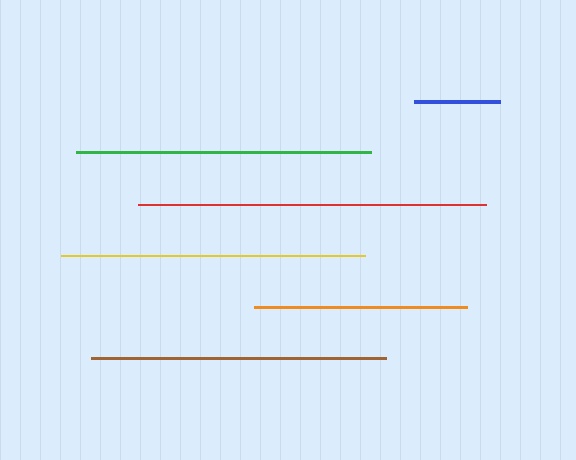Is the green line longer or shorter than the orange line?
The green line is longer than the orange line.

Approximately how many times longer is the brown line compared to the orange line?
The brown line is approximately 1.4 times the length of the orange line.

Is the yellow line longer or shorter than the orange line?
The yellow line is longer than the orange line.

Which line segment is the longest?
The red line is the longest at approximately 348 pixels.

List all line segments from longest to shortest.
From longest to shortest: red, yellow, brown, green, orange, blue.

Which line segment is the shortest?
The blue line is the shortest at approximately 86 pixels.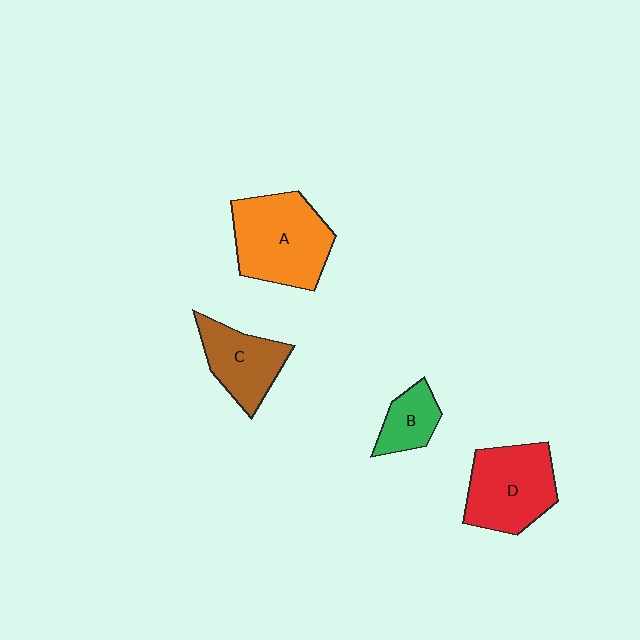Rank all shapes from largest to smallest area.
From largest to smallest: A (orange), D (red), C (brown), B (green).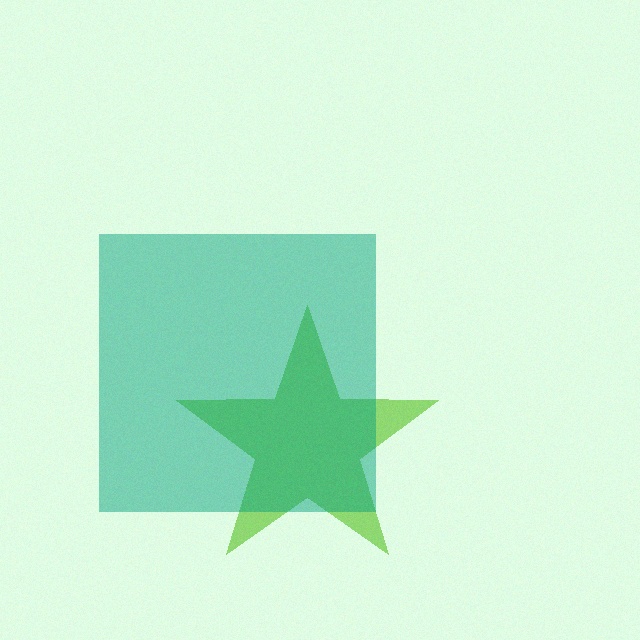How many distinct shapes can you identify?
There are 2 distinct shapes: a lime star, a teal square.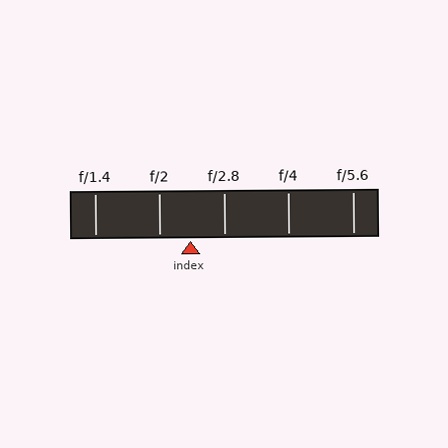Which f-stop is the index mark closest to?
The index mark is closest to f/2.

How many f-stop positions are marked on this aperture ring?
There are 5 f-stop positions marked.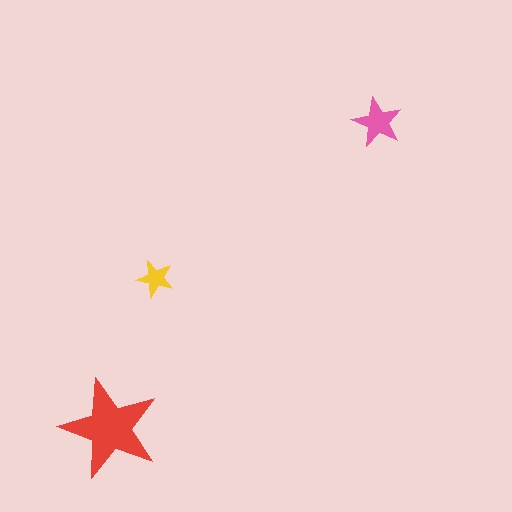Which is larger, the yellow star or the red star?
The red one.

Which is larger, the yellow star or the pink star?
The pink one.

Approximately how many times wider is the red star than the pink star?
About 2 times wider.